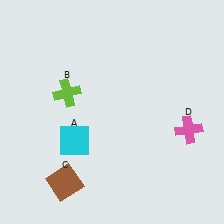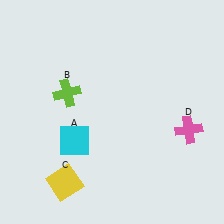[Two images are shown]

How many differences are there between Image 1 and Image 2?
There is 1 difference between the two images.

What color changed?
The square (C) changed from brown in Image 1 to yellow in Image 2.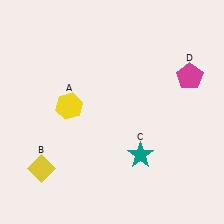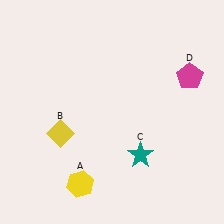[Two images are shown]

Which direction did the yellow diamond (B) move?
The yellow diamond (B) moved up.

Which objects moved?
The objects that moved are: the yellow hexagon (A), the yellow diamond (B).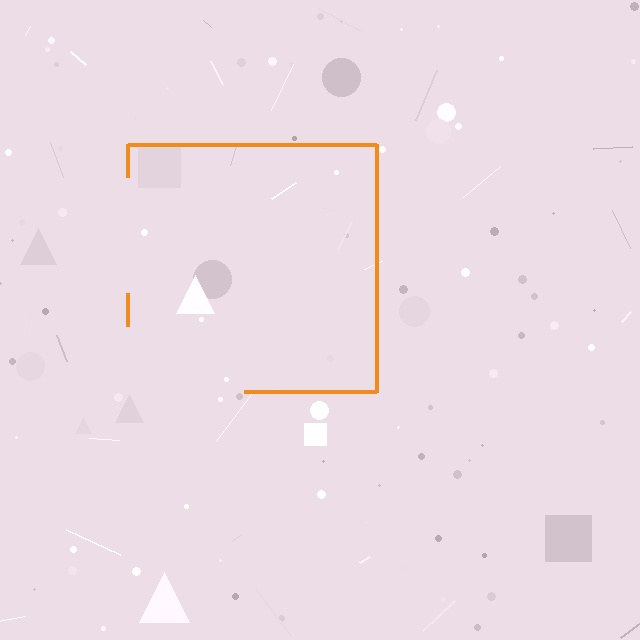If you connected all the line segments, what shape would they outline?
They would outline a square.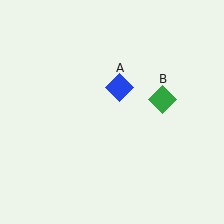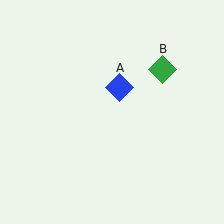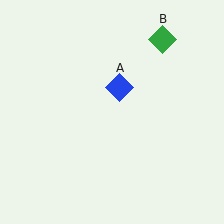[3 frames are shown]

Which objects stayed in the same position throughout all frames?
Blue diamond (object A) remained stationary.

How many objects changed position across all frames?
1 object changed position: green diamond (object B).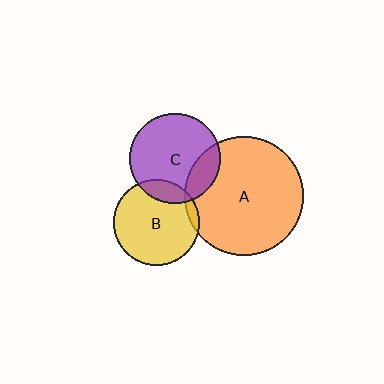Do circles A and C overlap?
Yes.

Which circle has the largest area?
Circle A (orange).